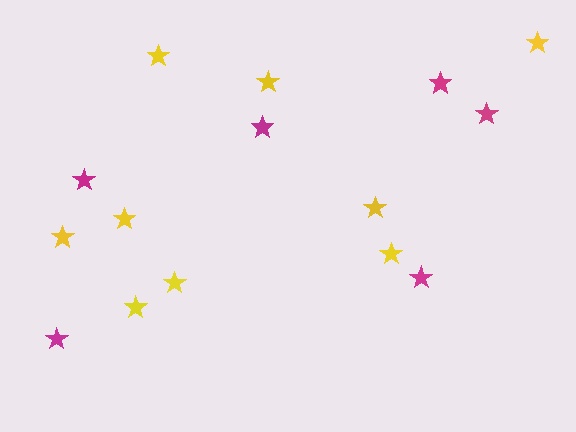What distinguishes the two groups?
There are 2 groups: one group of yellow stars (9) and one group of magenta stars (6).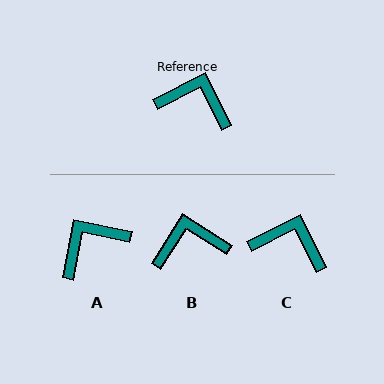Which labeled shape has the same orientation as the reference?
C.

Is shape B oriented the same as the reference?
No, it is off by about 31 degrees.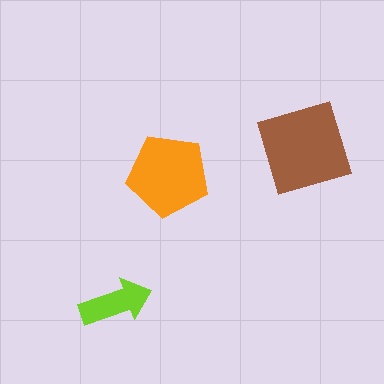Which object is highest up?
The brown square is topmost.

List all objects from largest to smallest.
The brown square, the orange pentagon, the lime arrow.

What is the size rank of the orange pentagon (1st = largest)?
2nd.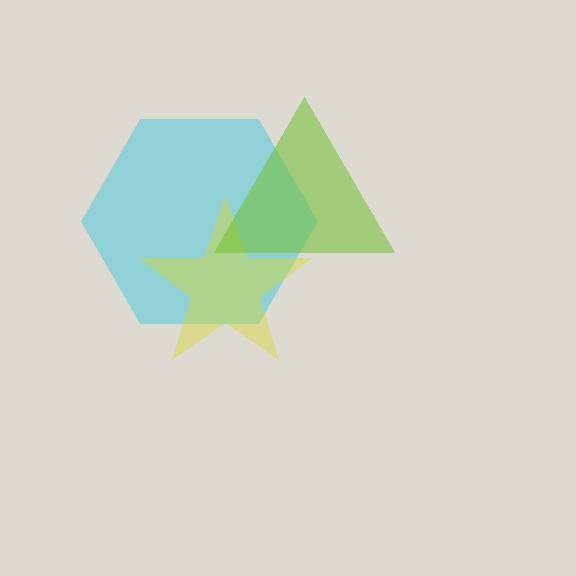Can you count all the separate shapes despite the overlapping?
Yes, there are 3 separate shapes.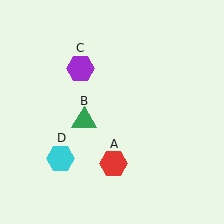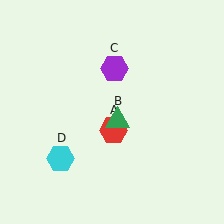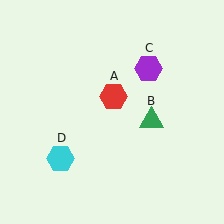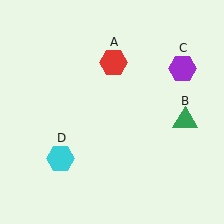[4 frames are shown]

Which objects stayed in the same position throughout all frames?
Cyan hexagon (object D) remained stationary.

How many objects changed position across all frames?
3 objects changed position: red hexagon (object A), green triangle (object B), purple hexagon (object C).